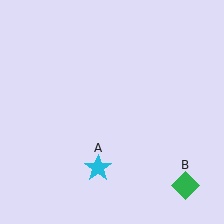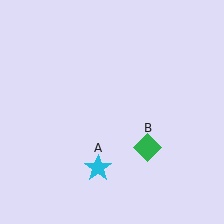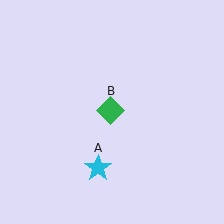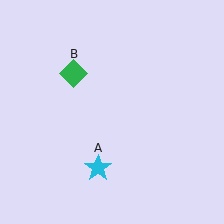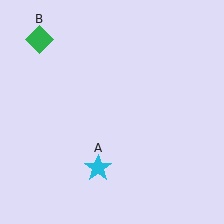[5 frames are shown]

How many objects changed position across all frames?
1 object changed position: green diamond (object B).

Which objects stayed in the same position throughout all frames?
Cyan star (object A) remained stationary.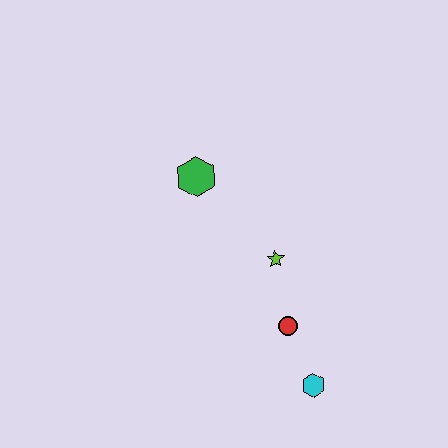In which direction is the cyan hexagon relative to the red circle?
The cyan hexagon is below the red circle.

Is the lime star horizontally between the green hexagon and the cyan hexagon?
Yes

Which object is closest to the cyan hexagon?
The red circle is closest to the cyan hexagon.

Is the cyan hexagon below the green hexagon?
Yes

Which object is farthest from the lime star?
The cyan hexagon is farthest from the lime star.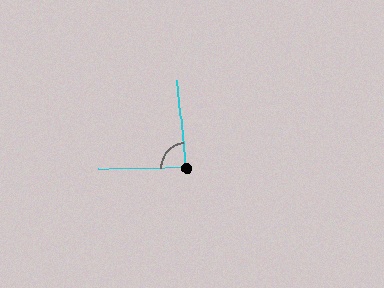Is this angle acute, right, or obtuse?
It is acute.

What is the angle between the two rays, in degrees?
Approximately 84 degrees.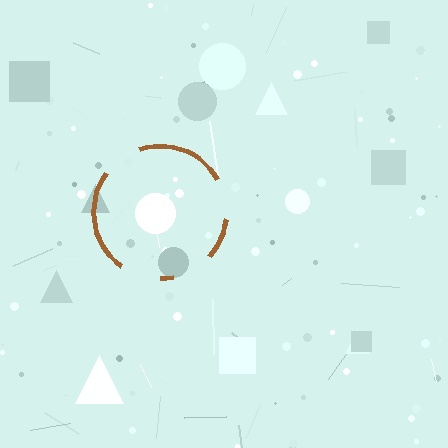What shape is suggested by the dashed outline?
The dashed outline suggests a circle.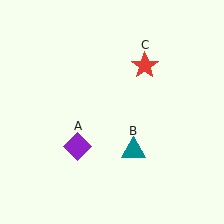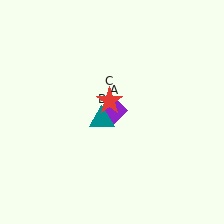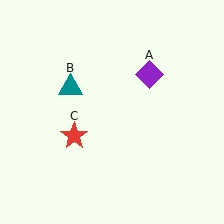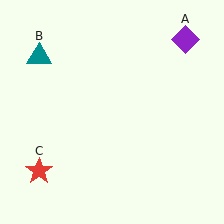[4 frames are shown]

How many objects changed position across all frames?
3 objects changed position: purple diamond (object A), teal triangle (object B), red star (object C).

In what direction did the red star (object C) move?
The red star (object C) moved down and to the left.